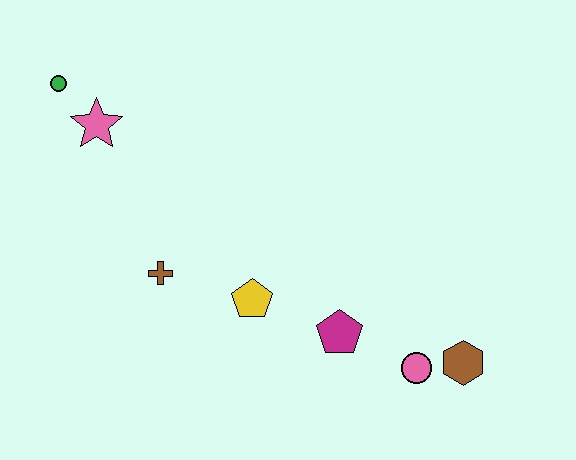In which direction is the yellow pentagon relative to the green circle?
The yellow pentagon is below the green circle.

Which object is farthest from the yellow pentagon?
The green circle is farthest from the yellow pentagon.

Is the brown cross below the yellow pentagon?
No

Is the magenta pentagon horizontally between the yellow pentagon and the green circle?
No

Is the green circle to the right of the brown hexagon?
No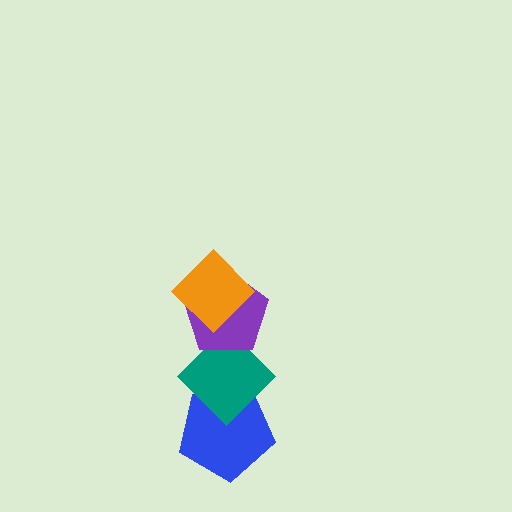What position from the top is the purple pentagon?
The purple pentagon is 2nd from the top.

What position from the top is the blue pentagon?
The blue pentagon is 4th from the top.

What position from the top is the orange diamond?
The orange diamond is 1st from the top.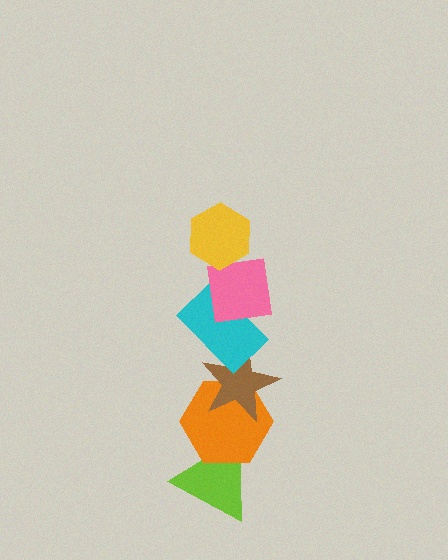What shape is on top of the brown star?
The cyan rectangle is on top of the brown star.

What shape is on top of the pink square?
The yellow hexagon is on top of the pink square.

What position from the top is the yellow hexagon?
The yellow hexagon is 1st from the top.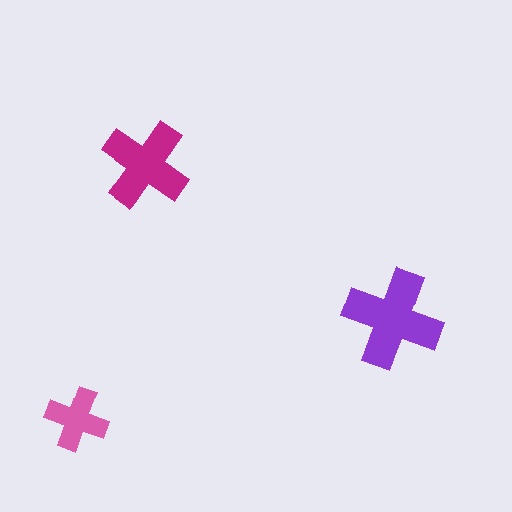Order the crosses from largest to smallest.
the purple one, the magenta one, the pink one.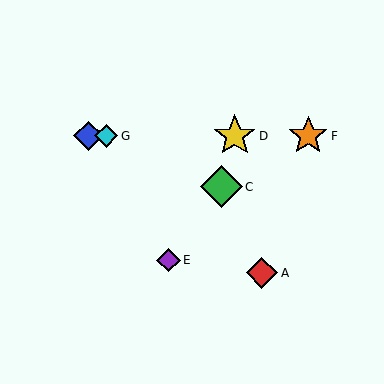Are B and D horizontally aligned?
Yes, both are at y≈136.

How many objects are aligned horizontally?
4 objects (B, D, F, G) are aligned horizontally.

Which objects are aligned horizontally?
Objects B, D, F, G are aligned horizontally.